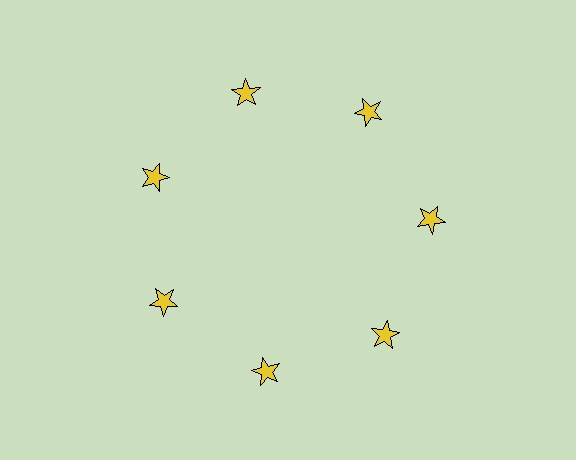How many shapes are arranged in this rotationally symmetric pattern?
There are 7 shapes, arranged in 7 groups of 1.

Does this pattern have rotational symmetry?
Yes, this pattern has 7-fold rotational symmetry. It looks the same after rotating 51 degrees around the center.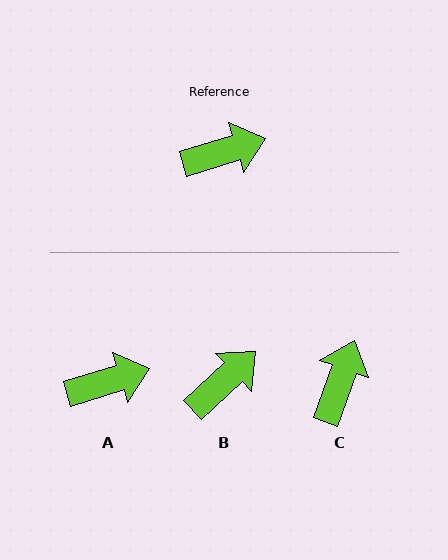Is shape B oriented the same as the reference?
No, it is off by about 26 degrees.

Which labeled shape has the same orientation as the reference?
A.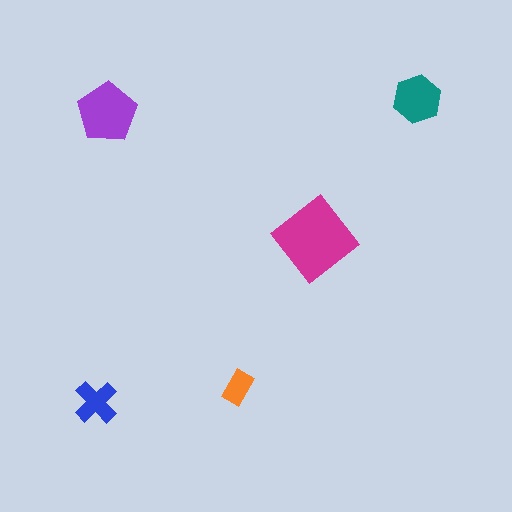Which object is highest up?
The teal hexagon is topmost.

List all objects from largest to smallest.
The magenta diamond, the purple pentagon, the teal hexagon, the blue cross, the orange rectangle.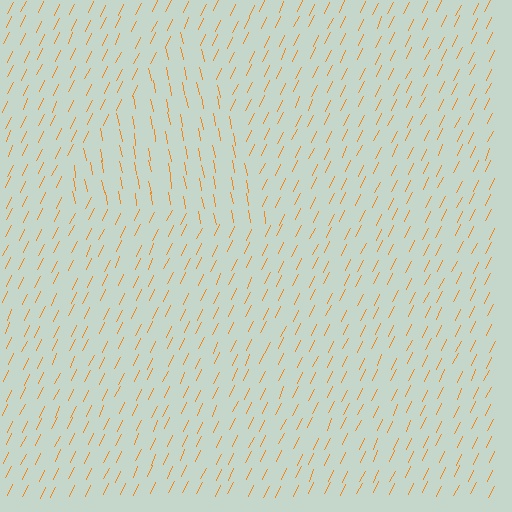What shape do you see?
I see a triangle.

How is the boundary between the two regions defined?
The boundary is defined purely by a change in line orientation (approximately 37 degrees difference). All lines are the same color and thickness.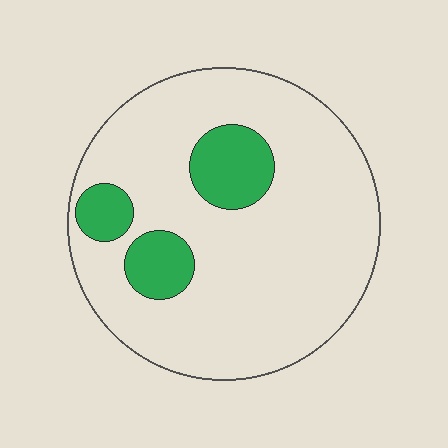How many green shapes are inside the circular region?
3.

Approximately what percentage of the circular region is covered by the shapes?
Approximately 15%.